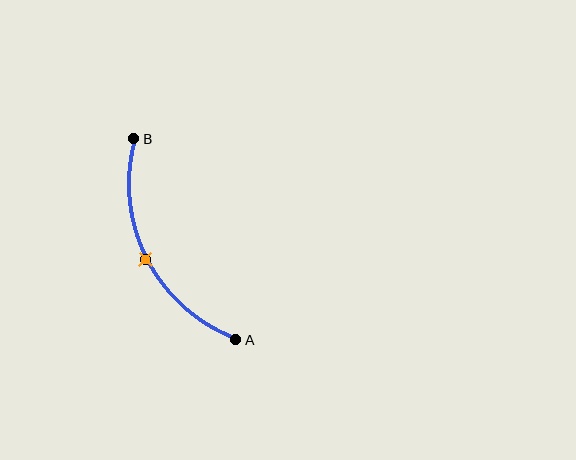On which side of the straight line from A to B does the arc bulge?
The arc bulges to the left of the straight line connecting A and B.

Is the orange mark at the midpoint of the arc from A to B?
Yes. The orange mark lies on the arc at equal arc-length from both A and B — it is the arc midpoint.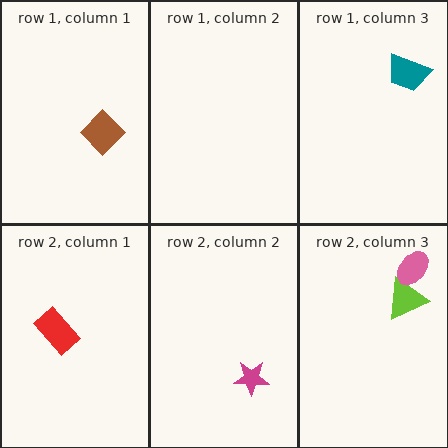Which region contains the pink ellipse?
The row 2, column 3 region.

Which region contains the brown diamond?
The row 1, column 1 region.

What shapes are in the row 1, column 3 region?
The teal trapezoid.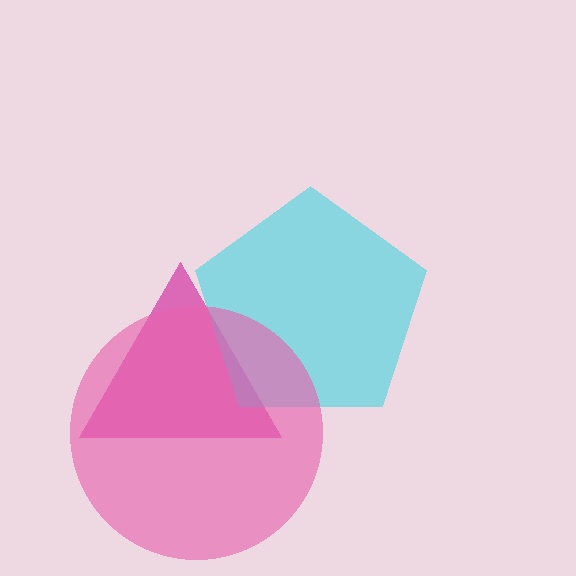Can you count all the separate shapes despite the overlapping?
Yes, there are 3 separate shapes.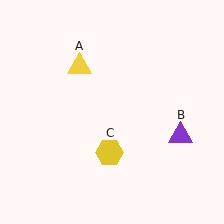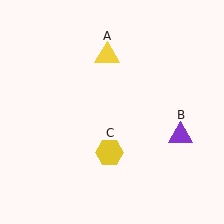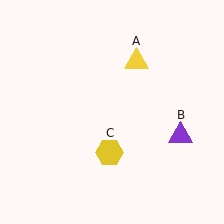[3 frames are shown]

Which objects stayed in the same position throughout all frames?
Purple triangle (object B) and yellow hexagon (object C) remained stationary.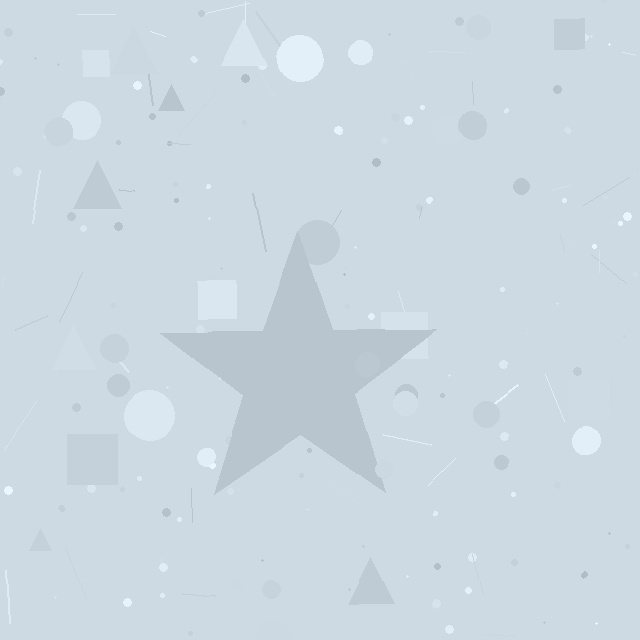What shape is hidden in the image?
A star is hidden in the image.